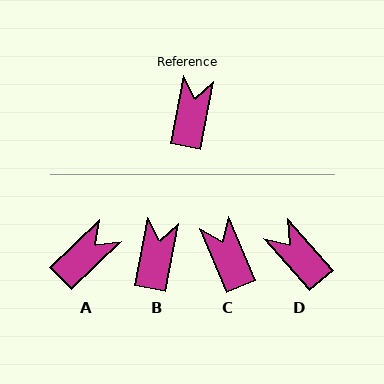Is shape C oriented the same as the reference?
No, it is off by about 34 degrees.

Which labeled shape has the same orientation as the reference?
B.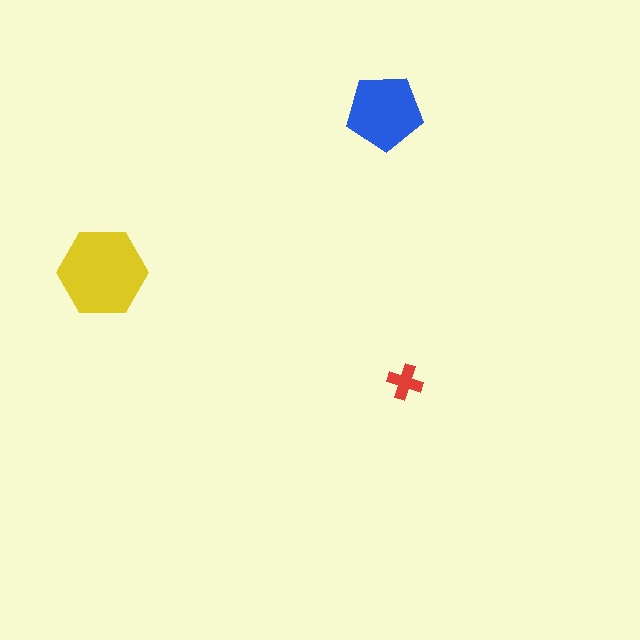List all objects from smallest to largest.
The red cross, the blue pentagon, the yellow hexagon.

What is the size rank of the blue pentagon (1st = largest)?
2nd.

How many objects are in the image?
There are 3 objects in the image.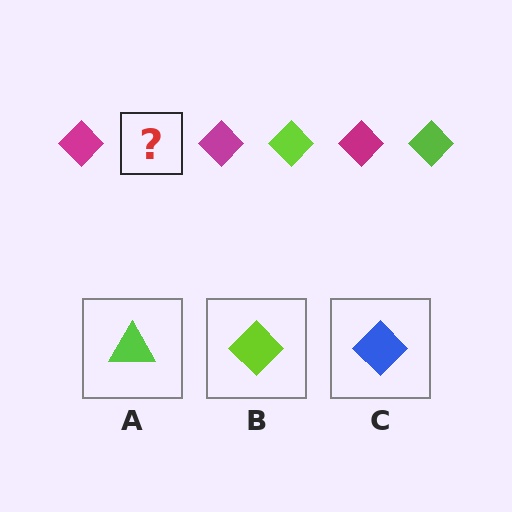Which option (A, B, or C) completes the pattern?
B.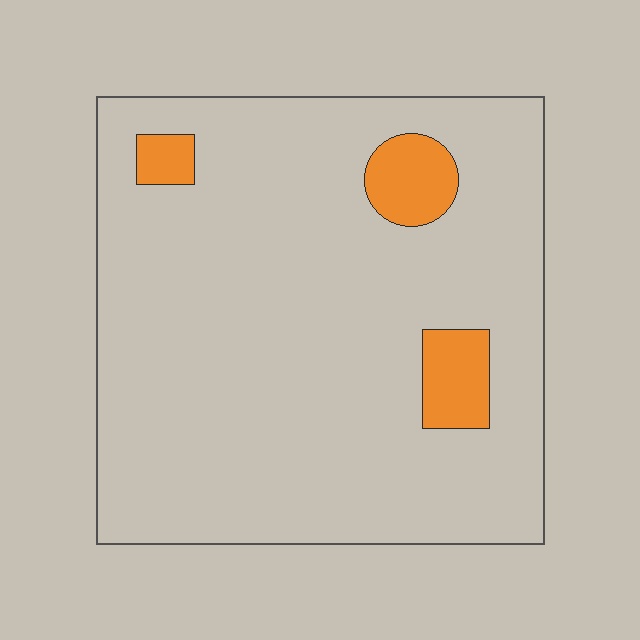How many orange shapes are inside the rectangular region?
3.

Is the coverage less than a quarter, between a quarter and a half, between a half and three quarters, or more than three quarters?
Less than a quarter.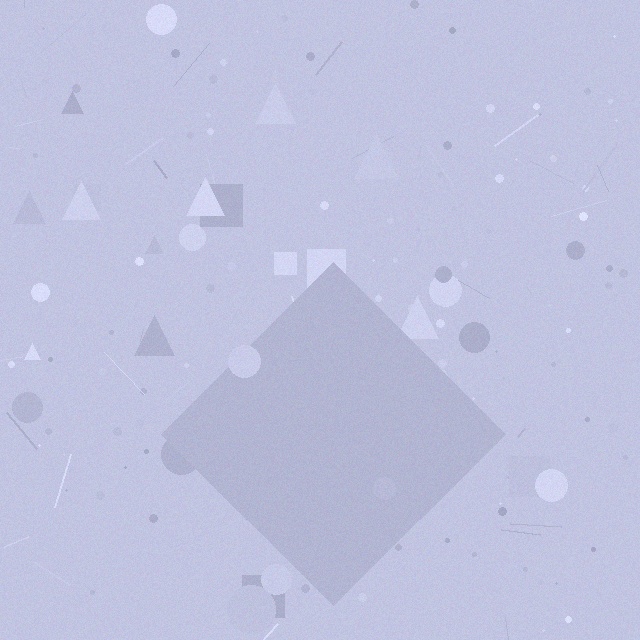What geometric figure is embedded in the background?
A diamond is embedded in the background.